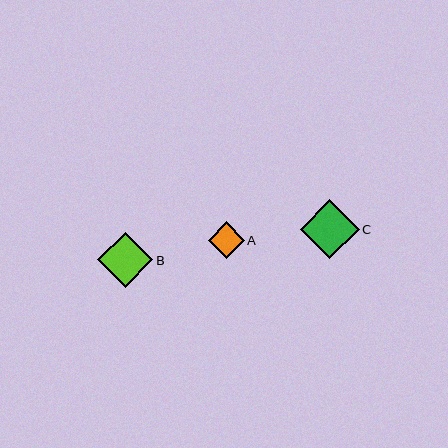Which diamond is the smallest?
Diamond A is the smallest with a size of approximately 36 pixels.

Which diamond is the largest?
Diamond C is the largest with a size of approximately 59 pixels.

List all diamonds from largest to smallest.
From largest to smallest: C, B, A.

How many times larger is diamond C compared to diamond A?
Diamond C is approximately 1.6 times the size of diamond A.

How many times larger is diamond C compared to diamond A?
Diamond C is approximately 1.6 times the size of diamond A.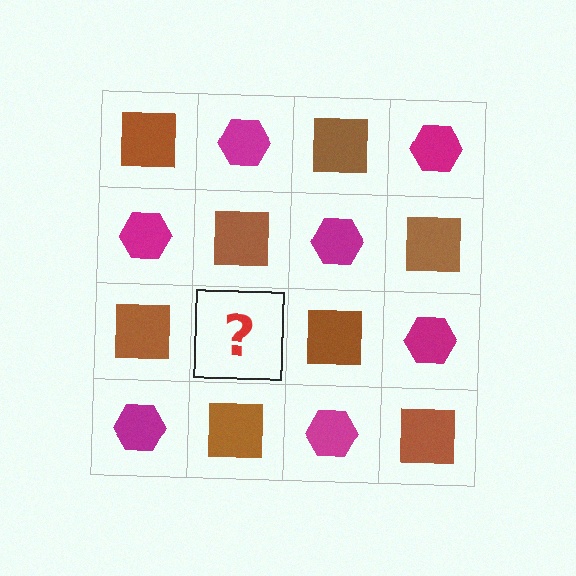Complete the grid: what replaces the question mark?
The question mark should be replaced with a magenta hexagon.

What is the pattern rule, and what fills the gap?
The rule is that it alternates brown square and magenta hexagon in a checkerboard pattern. The gap should be filled with a magenta hexagon.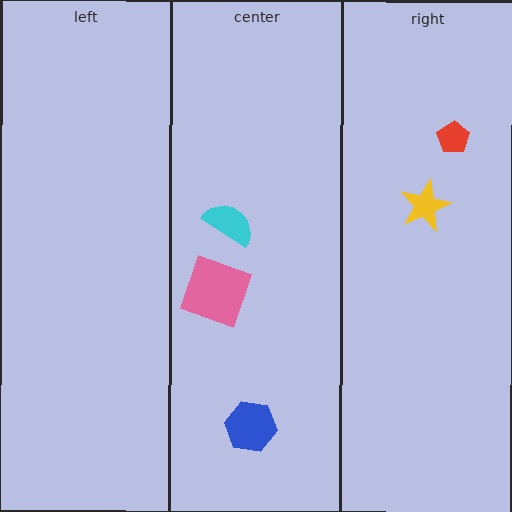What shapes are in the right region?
The yellow star, the red pentagon.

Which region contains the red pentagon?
The right region.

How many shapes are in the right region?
2.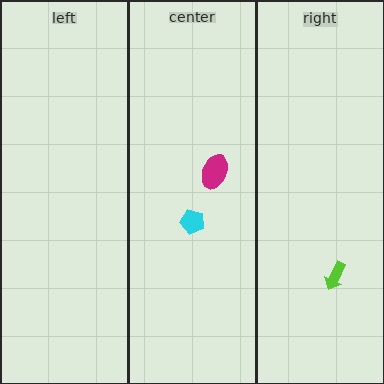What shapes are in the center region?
The magenta ellipse, the cyan pentagon.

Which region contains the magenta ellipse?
The center region.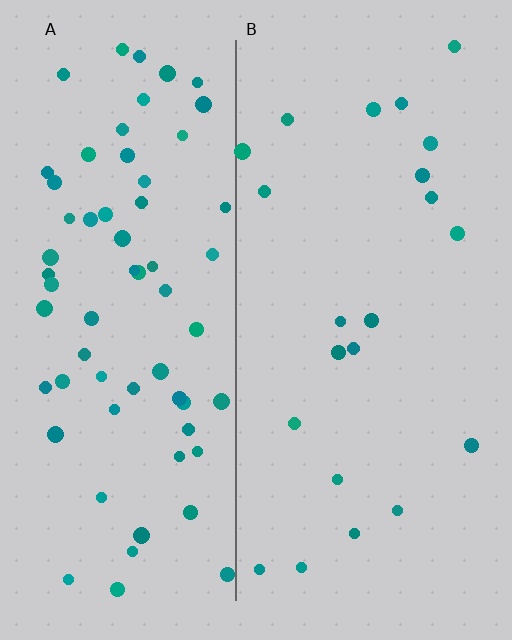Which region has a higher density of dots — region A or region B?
A (the left).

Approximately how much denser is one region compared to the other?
Approximately 3.0× — region A over region B.